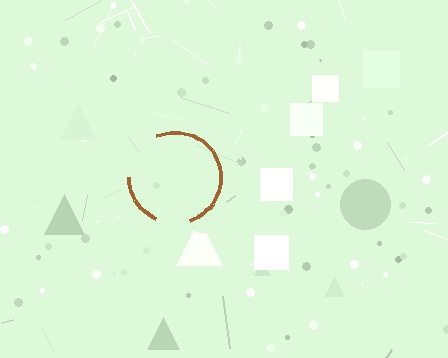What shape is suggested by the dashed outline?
The dashed outline suggests a circle.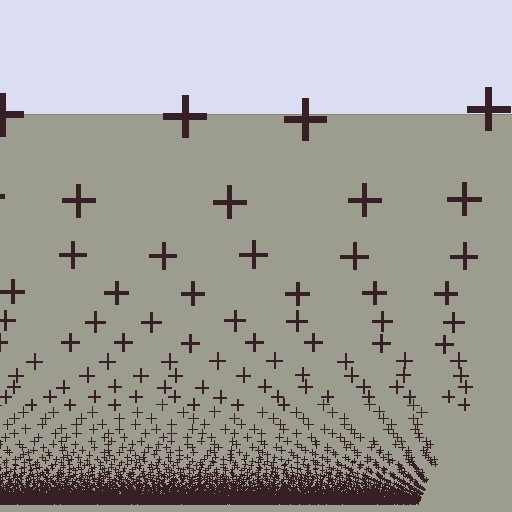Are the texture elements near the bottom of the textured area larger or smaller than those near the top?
Smaller. The gradient is inverted — elements near the bottom are smaller and denser.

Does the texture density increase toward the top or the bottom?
Density increases toward the bottom.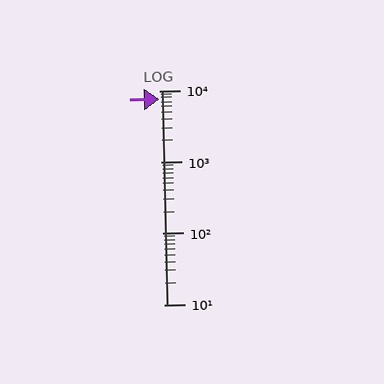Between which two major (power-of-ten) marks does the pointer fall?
The pointer is between 1000 and 10000.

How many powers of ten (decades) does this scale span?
The scale spans 3 decades, from 10 to 10000.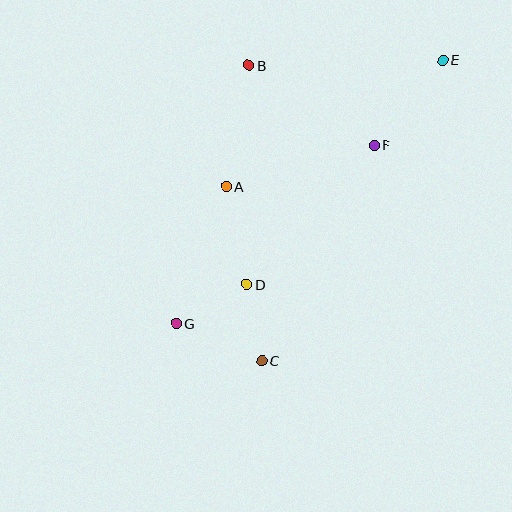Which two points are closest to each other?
Points C and D are closest to each other.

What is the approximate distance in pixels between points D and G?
The distance between D and G is approximately 80 pixels.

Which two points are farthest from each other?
Points E and G are farthest from each other.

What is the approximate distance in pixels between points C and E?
The distance between C and E is approximately 351 pixels.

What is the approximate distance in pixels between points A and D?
The distance between A and D is approximately 100 pixels.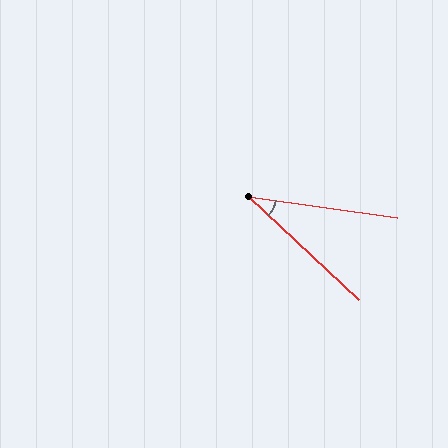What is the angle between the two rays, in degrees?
Approximately 35 degrees.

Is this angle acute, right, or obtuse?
It is acute.